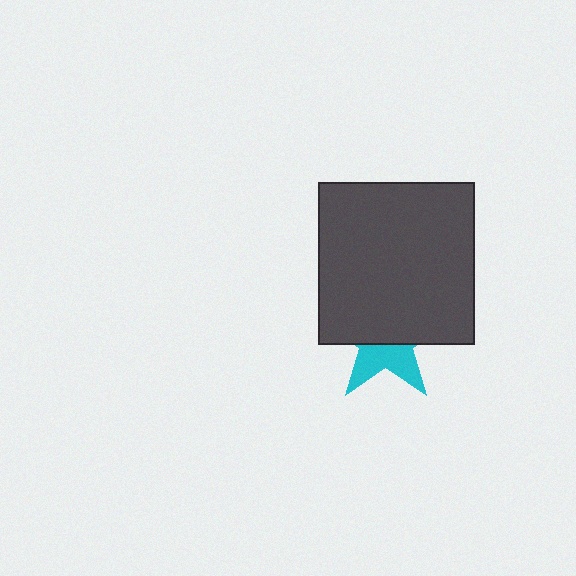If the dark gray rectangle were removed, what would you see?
You would see the complete cyan star.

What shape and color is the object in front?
The object in front is a dark gray rectangle.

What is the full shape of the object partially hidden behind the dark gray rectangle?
The partially hidden object is a cyan star.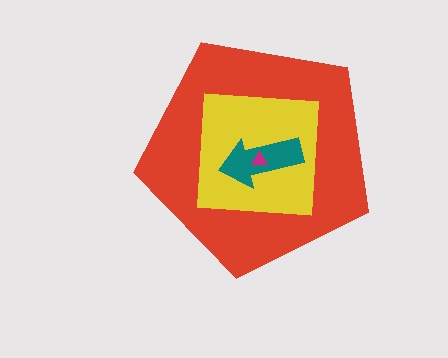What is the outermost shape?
The red pentagon.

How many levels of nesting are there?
4.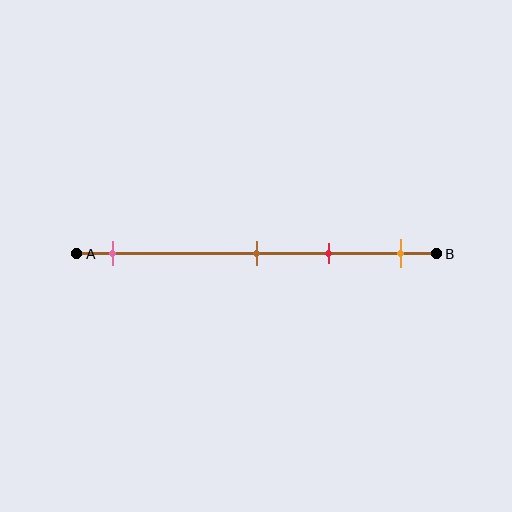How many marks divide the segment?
There are 4 marks dividing the segment.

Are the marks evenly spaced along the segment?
No, the marks are not evenly spaced.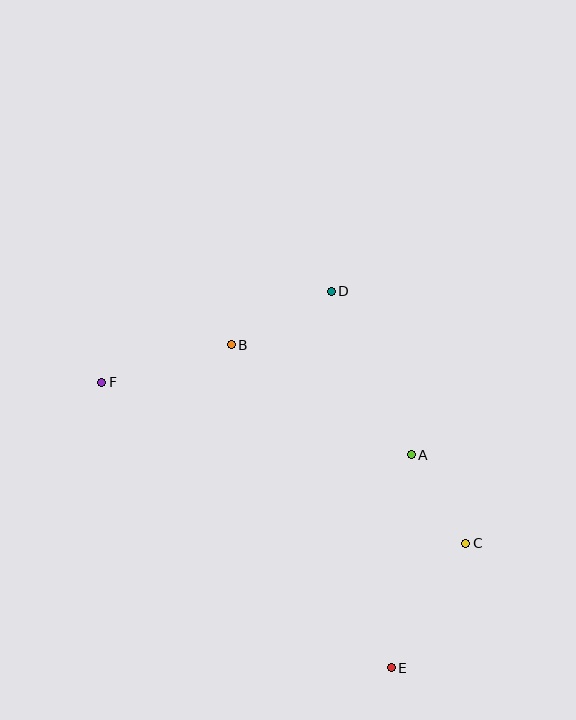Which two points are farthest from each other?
Points E and F are farthest from each other.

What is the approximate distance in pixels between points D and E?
The distance between D and E is approximately 381 pixels.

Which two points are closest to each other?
Points A and C are closest to each other.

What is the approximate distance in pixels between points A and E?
The distance between A and E is approximately 214 pixels.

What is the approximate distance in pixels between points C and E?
The distance between C and E is approximately 145 pixels.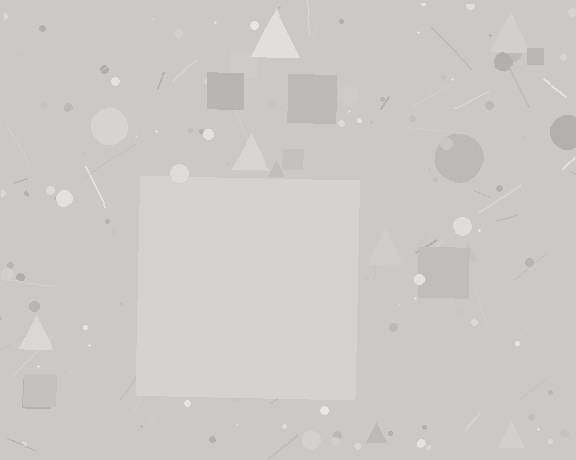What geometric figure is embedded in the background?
A square is embedded in the background.